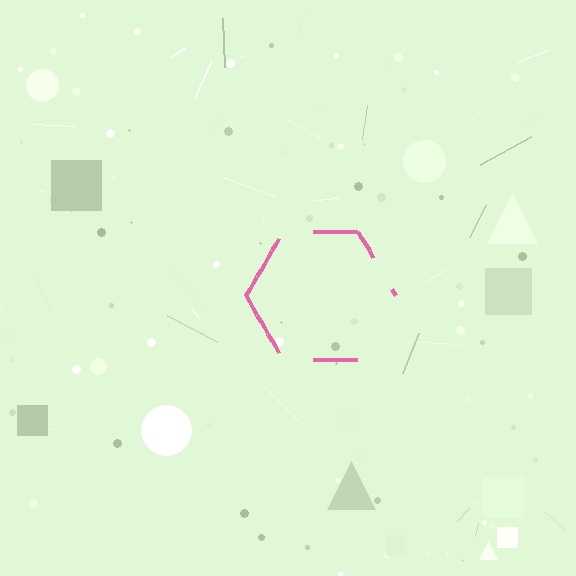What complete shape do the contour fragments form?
The contour fragments form a hexagon.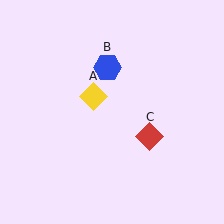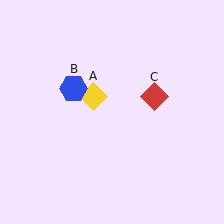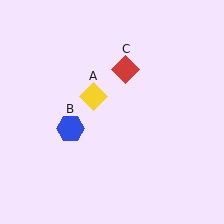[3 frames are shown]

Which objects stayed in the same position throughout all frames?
Yellow diamond (object A) remained stationary.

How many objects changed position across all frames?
2 objects changed position: blue hexagon (object B), red diamond (object C).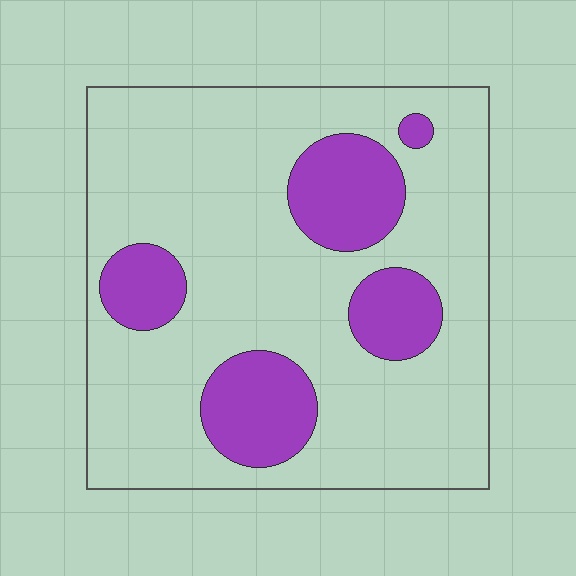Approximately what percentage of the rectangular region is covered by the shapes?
Approximately 20%.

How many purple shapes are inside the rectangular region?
5.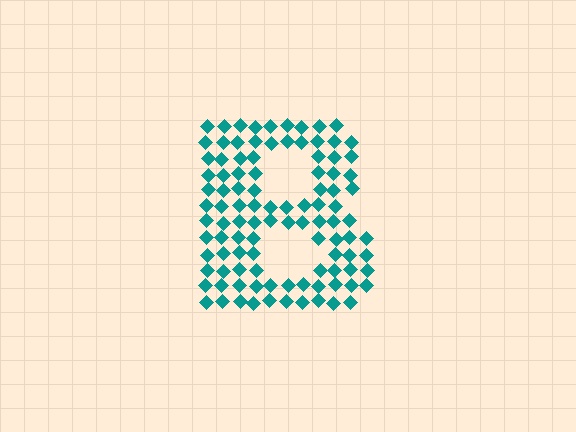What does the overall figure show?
The overall figure shows the letter B.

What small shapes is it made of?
It is made of small diamonds.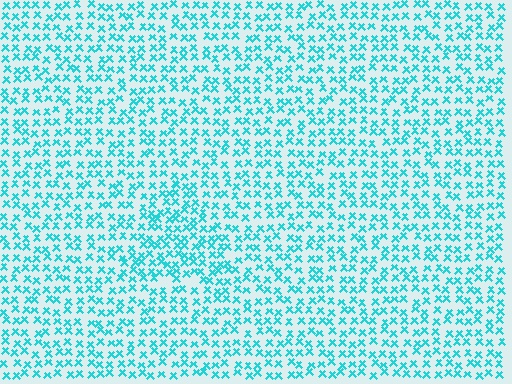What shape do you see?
I see a triangle.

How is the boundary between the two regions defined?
The boundary is defined by a change in element density (approximately 1.5x ratio). All elements are the same color, size, and shape.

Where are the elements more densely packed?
The elements are more densely packed inside the triangle boundary.